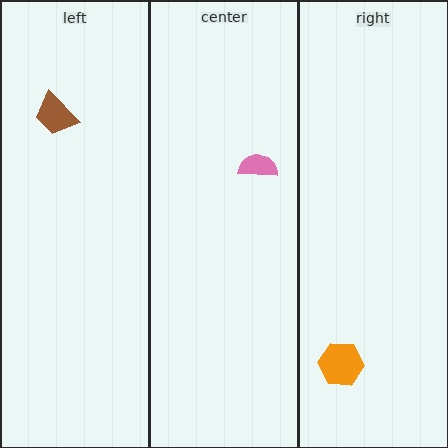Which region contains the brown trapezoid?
The left region.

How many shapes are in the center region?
1.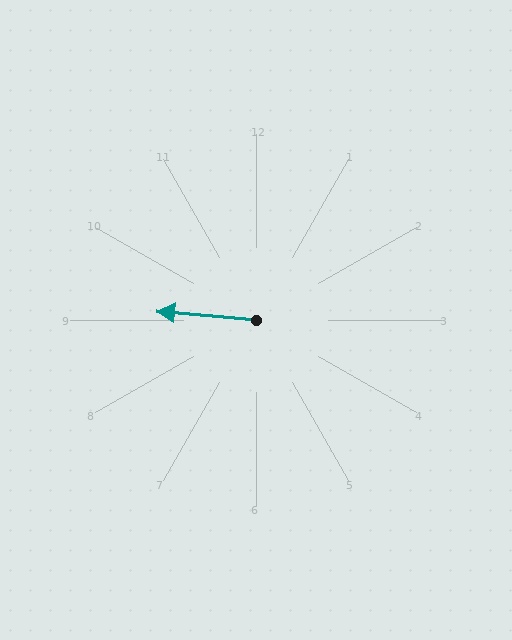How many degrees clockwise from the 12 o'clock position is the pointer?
Approximately 275 degrees.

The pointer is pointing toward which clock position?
Roughly 9 o'clock.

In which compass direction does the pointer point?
West.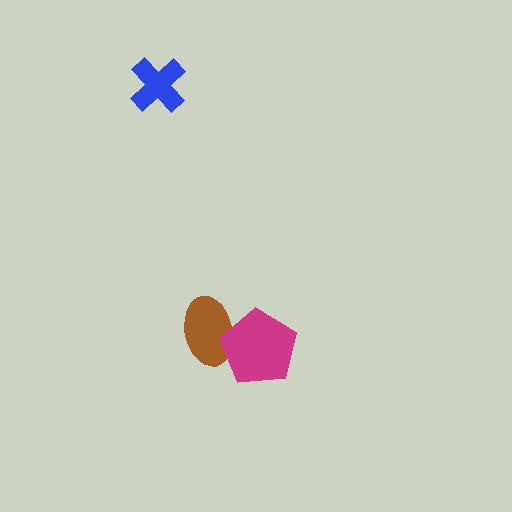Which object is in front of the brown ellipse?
The magenta pentagon is in front of the brown ellipse.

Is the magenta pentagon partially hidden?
No, no other shape covers it.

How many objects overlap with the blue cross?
0 objects overlap with the blue cross.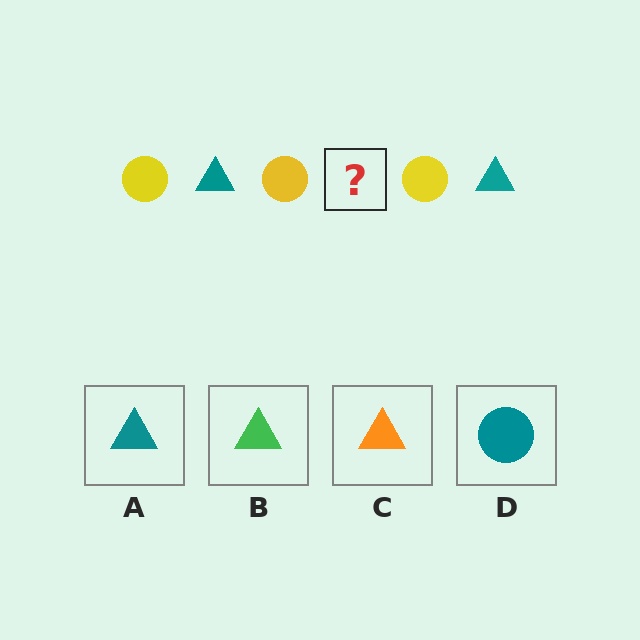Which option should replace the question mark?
Option A.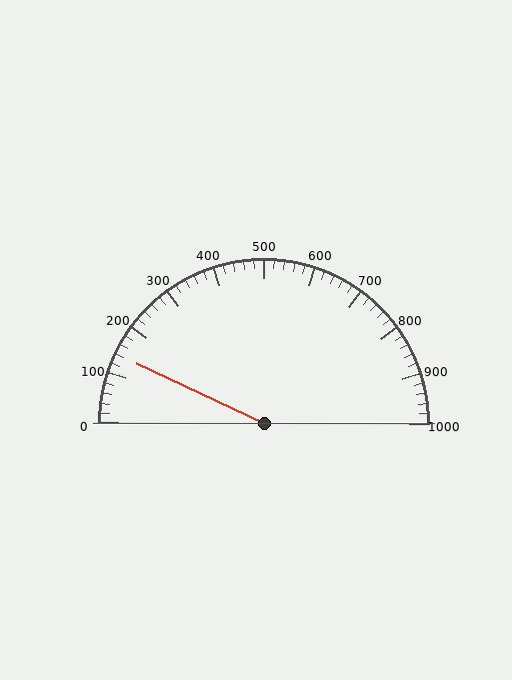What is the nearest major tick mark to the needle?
The nearest major tick mark is 100.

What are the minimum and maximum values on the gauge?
The gauge ranges from 0 to 1000.